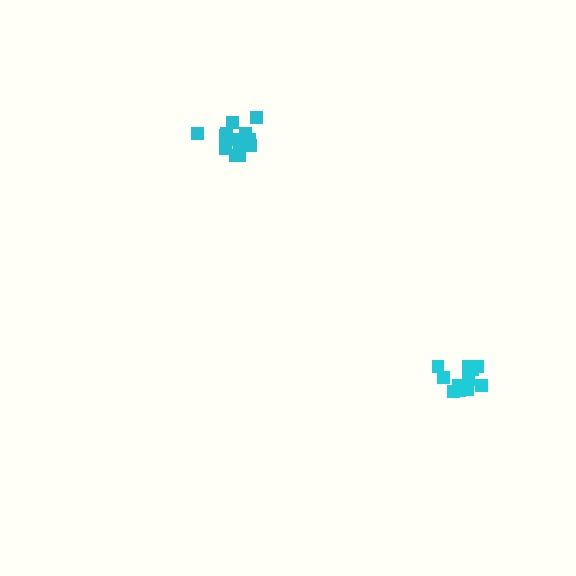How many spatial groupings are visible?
There are 2 spatial groupings.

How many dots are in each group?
Group 1: 14 dots, Group 2: 13 dots (27 total).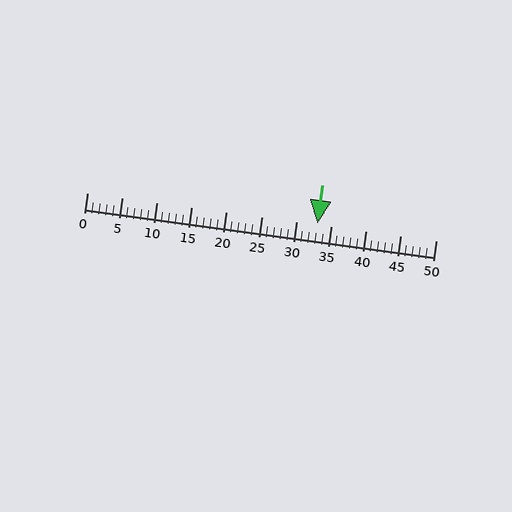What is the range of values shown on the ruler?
The ruler shows values from 0 to 50.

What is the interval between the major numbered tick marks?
The major tick marks are spaced 5 units apart.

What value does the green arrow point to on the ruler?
The green arrow points to approximately 33.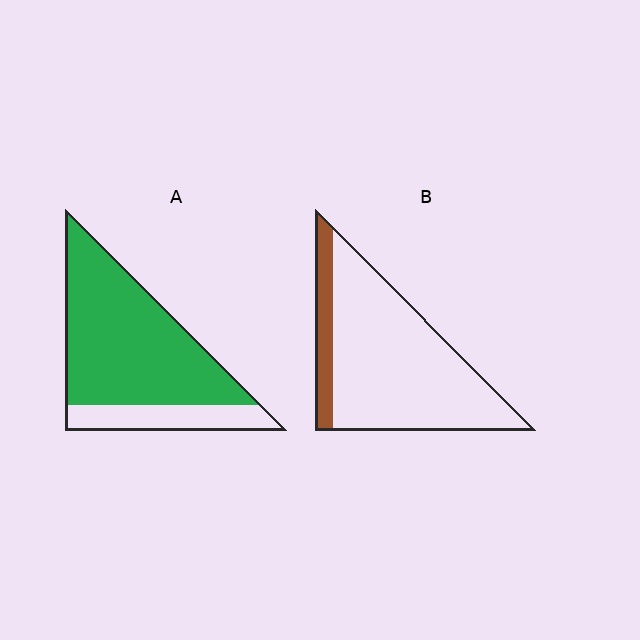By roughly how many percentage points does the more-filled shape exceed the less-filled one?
By roughly 60 percentage points (A over B).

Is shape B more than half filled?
No.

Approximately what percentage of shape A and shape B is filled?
A is approximately 80% and B is approximately 15%.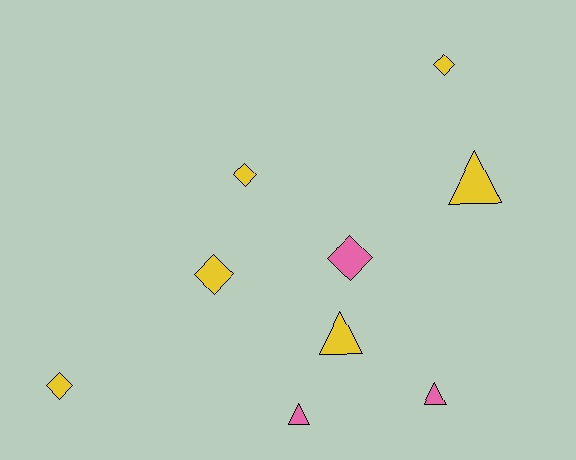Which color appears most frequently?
Yellow, with 6 objects.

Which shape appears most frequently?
Diamond, with 5 objects.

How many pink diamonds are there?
There is 1 pink diamond.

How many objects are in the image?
There are 9 objects.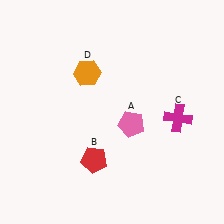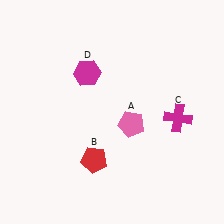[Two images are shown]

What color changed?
The hexagon (D) changed from orange in Image 1 to magenta in Image 2.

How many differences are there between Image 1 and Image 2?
There is 1 difference between the two images.